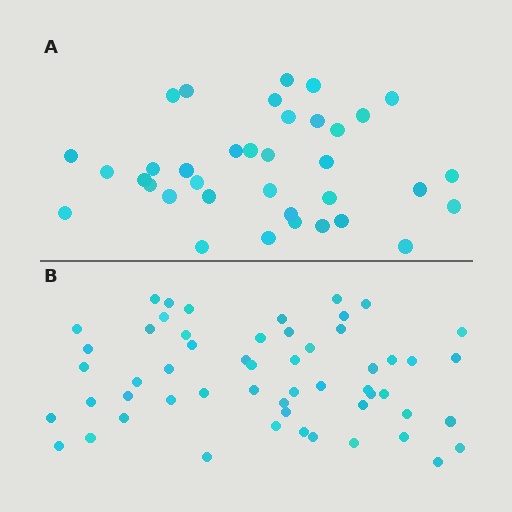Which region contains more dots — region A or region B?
Region B (the bottom region) has more dots.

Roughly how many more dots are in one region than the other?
Region B has approximately 20 more dots than region A.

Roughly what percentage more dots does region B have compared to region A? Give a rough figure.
About 55% more.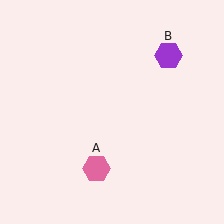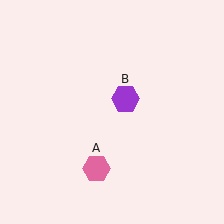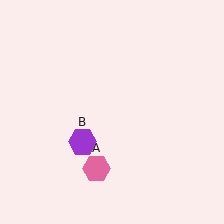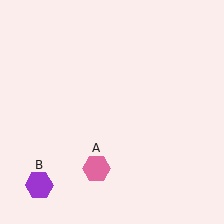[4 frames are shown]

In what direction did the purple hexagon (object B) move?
The purple hexagon (object B) moved down and to the left.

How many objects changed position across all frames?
1 object changed position: purple hexagon (object B).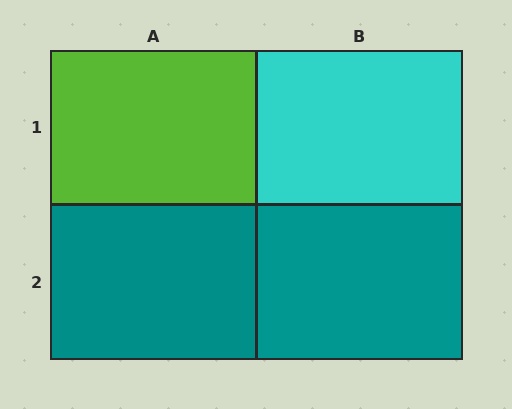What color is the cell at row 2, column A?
Teal.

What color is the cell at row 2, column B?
Teal.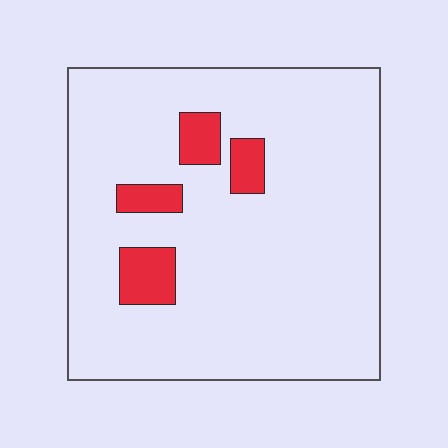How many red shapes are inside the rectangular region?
4.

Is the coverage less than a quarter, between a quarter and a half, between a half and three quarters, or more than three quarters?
Less than a quarter.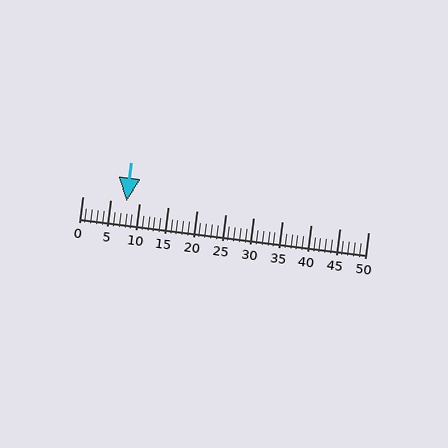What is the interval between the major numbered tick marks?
The major tick marks are spaced 5 units apart.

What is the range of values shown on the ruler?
The ruler shows values from 0 to 50.